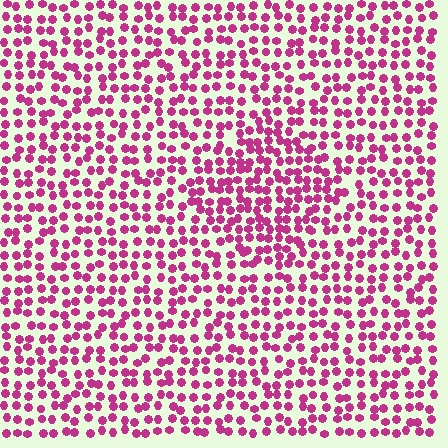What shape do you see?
I see a diamond.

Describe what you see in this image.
The image contains small magenta elements arranged at two different densities. A diamond-shaped region is visible where the elements are more densely packed than the surrounding area.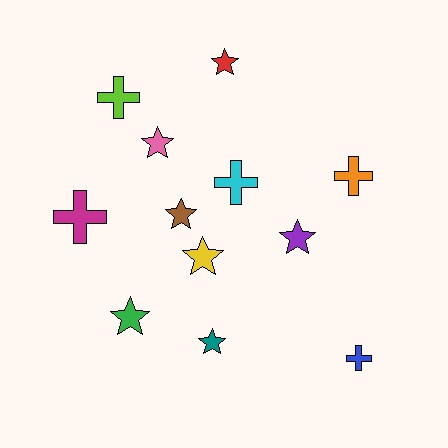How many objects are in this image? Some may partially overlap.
There are 12 objects.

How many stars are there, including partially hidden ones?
There are 7 stars.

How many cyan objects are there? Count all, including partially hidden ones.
There is 1 cyan object.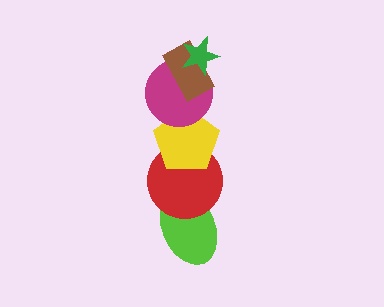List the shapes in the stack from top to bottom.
From top to bottom: the green star, the brown rectangle, the magenta circle, the yellow pentagon, the red circle, the lime ellipse.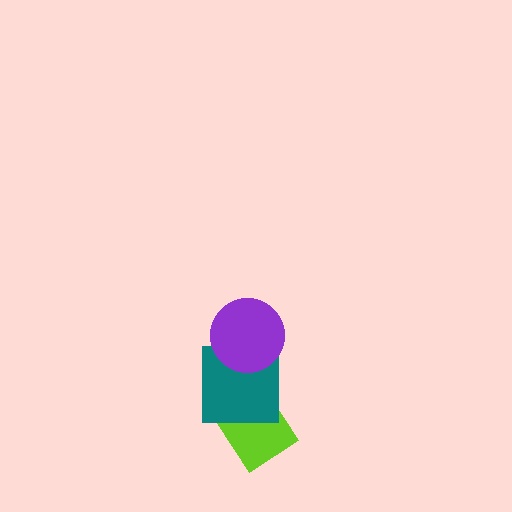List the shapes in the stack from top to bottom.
From top to bottom: the purple circle, the teal square, the lime diamond.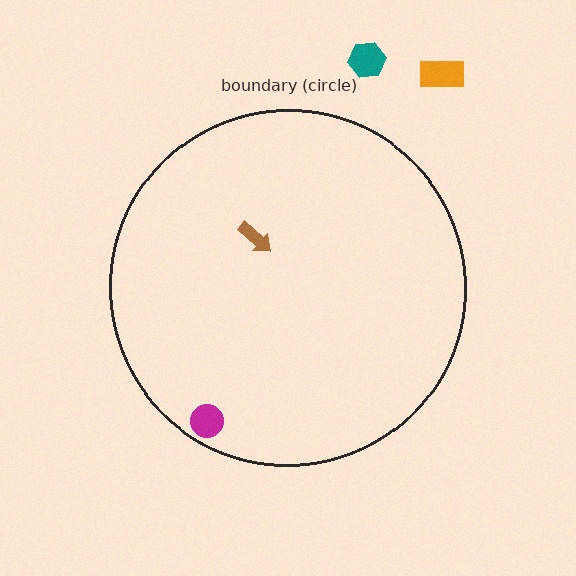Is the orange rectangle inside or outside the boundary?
Outside.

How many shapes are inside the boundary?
2 inside, 2 outside.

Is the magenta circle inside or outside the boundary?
Inside.